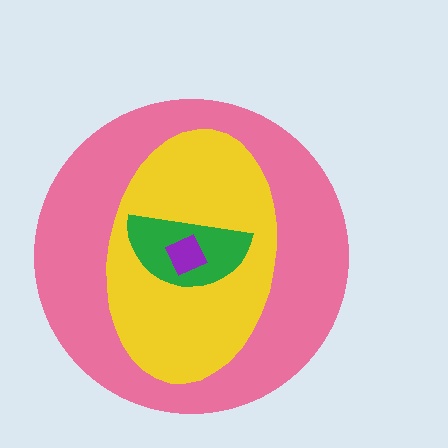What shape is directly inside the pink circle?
The yellow ellipse.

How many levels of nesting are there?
4.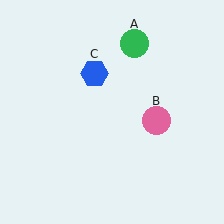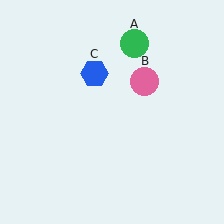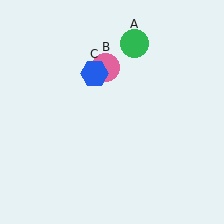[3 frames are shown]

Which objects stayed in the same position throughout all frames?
Green circle (object A) and blue hexagon (object C) remained stationary.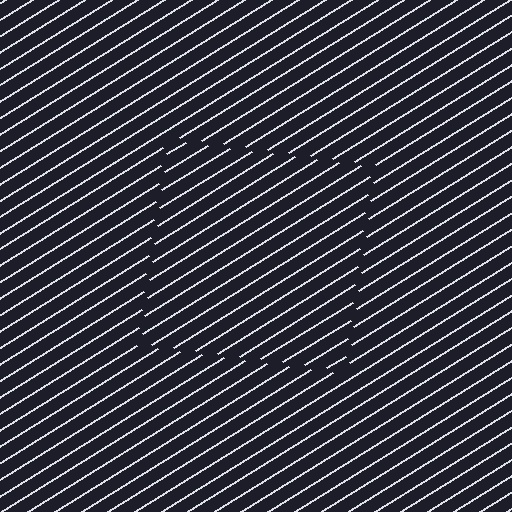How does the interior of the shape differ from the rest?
The interior of the shape contains the same grating, shifted by half a period — the contour is defined by the phase discontinuity where line-ends from the inner and outer gratings abut.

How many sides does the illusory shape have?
4 sides — the line-ends trace a square.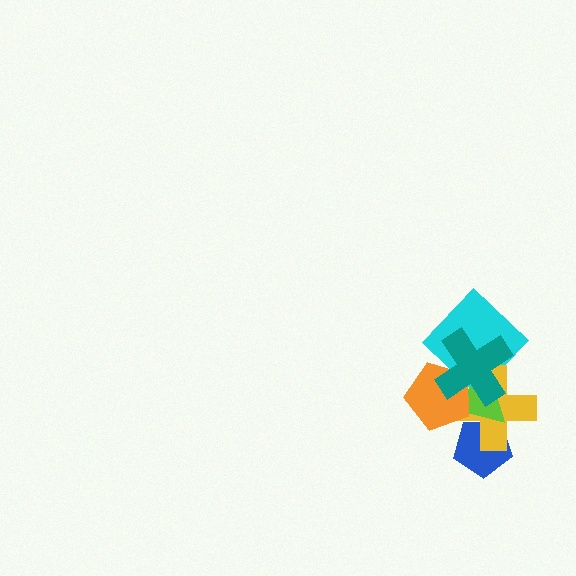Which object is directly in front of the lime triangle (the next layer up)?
The orange pentagon is directly in front of the lime triangle.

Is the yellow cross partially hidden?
Yes, it is partially covered by another shape.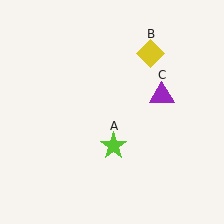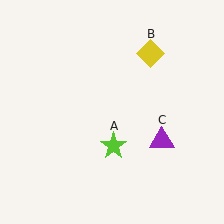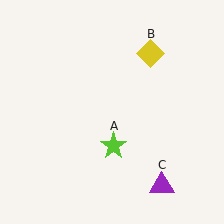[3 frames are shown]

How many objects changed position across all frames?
1 object changed position: purple triangle (object C).